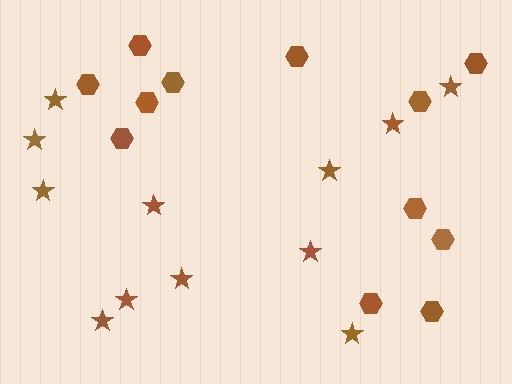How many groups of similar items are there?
There are 2 groups: one group of stars (12) and one group of hexagons (12).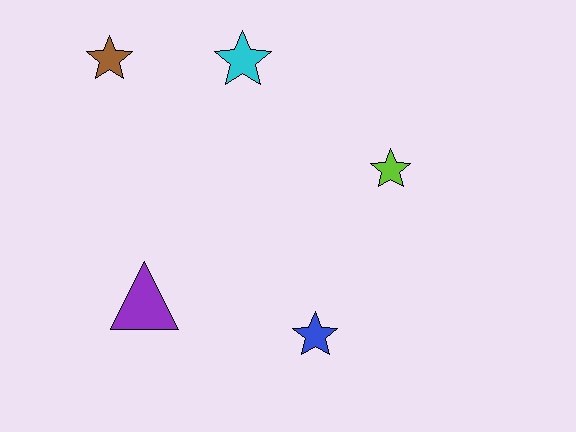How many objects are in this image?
There are 5 objects.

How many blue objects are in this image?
There is 1 blue object.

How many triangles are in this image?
There is 1 triangle.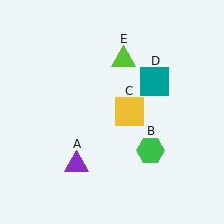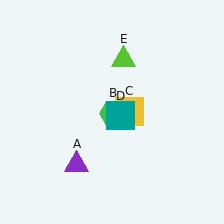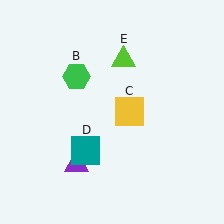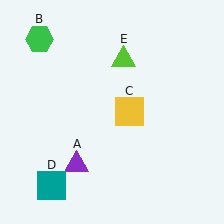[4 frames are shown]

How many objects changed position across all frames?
2 objects changed position: green hexagon (object B), teal square (object D).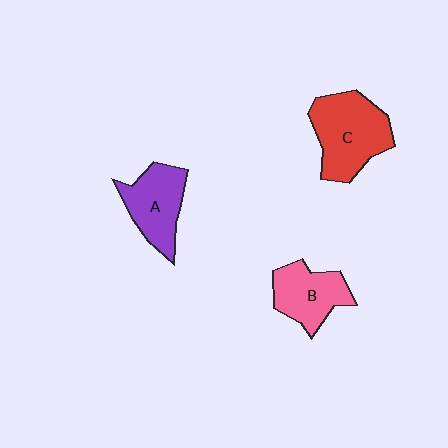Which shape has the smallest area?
Shape B (pink).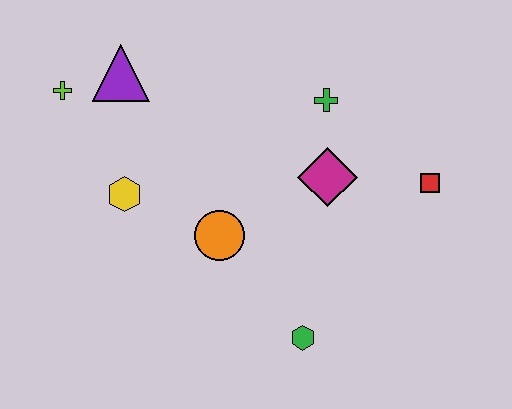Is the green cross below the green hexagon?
No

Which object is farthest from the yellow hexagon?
The red square is farthest from the yellow hexagon.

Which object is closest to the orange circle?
The yellow hexagon is closest to the orange circle.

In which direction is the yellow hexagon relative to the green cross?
The yellow hexagon is to the left of the green cross.